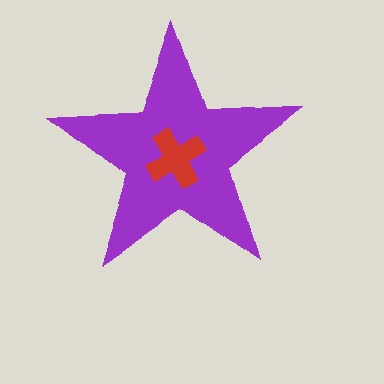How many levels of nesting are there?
2.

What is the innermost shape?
The red cross.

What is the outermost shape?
The purple star.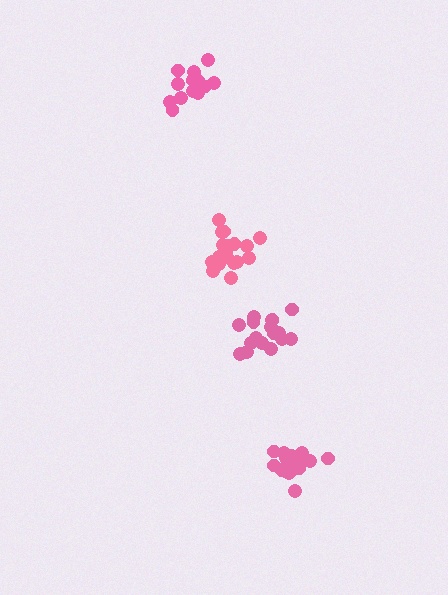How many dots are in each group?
Group 1: 20 dots, Group 2: 14 dots, Group 3: 18 dots, Group 4: 18 dots (70 total).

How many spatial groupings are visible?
There are 4 spatial groupings.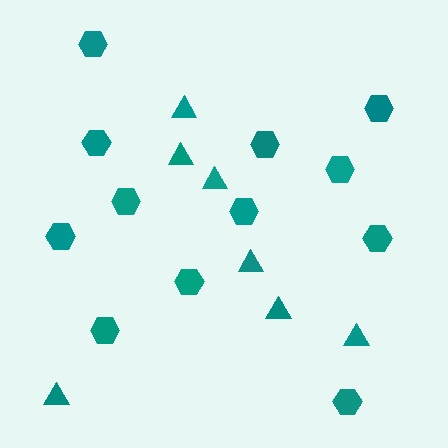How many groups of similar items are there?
There are 2 groups: one group of hexagons (12) and one group of triangles (7).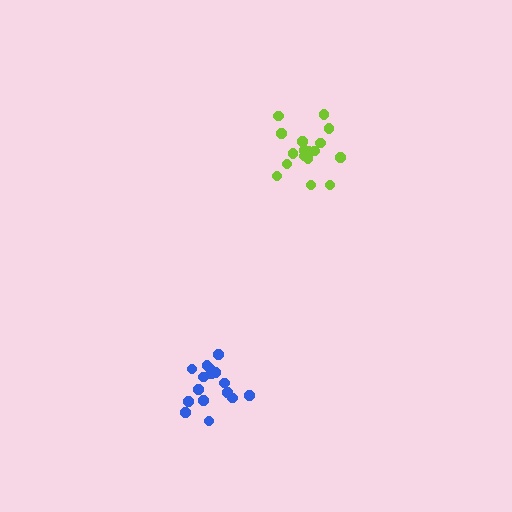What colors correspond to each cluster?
The clusters are colored: lime, blue.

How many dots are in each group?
Group 1: 17 dots, Group 2: 16 dots (33 total).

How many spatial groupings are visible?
There are 2 spatial groupings.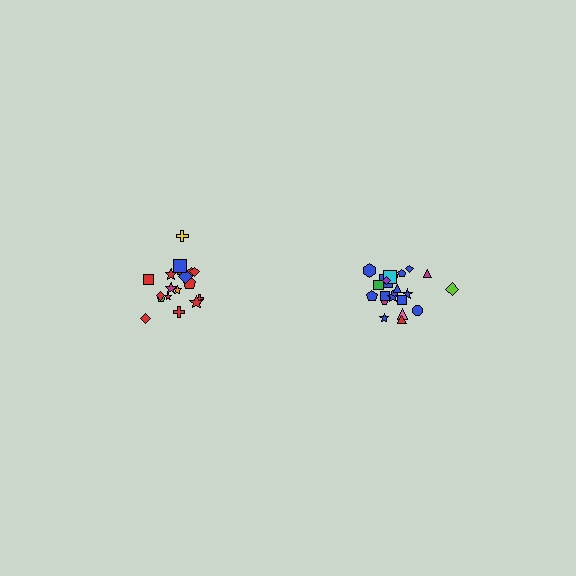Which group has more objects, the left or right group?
The right group.